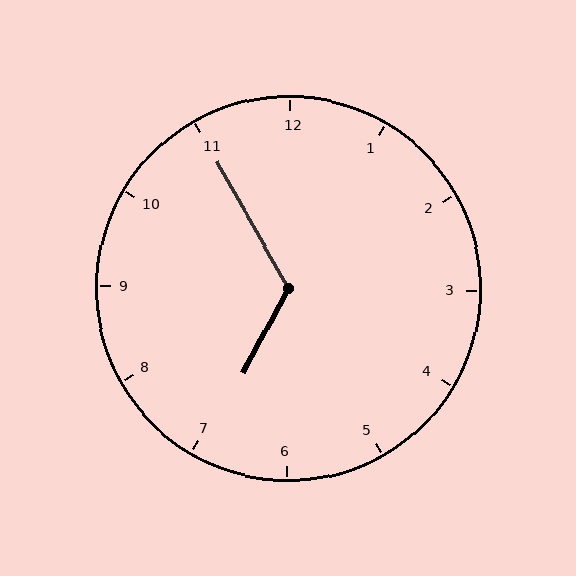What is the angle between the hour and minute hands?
Approximately 122 degrees.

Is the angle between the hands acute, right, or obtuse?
It is obtuse.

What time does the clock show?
6:55.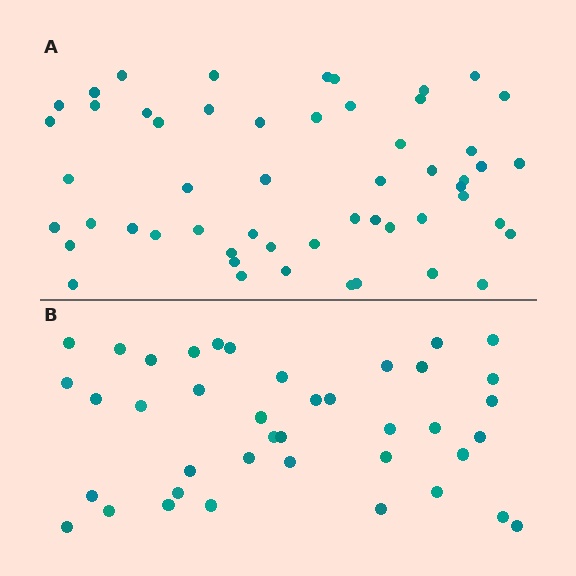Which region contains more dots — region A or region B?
Region A (the top region) has more dots.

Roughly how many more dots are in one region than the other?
Region A has approximately 15 more dots than region B.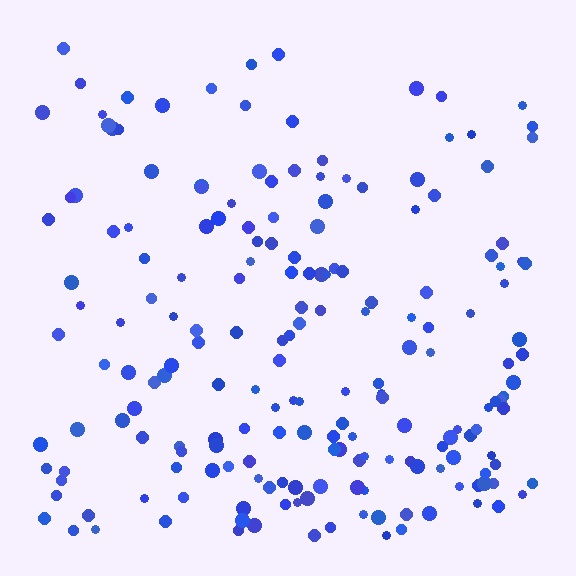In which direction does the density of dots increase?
From top to bottom, with the bottom side densest.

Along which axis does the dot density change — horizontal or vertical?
Vertical.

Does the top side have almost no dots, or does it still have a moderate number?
Still a moderate number, just noticeably fewer than the bottom.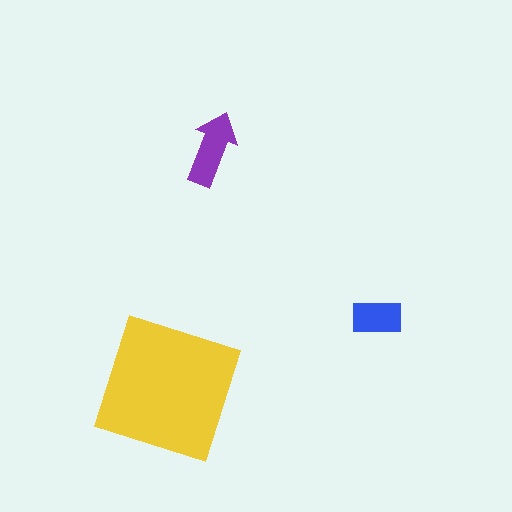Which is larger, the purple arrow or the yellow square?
The yellow square.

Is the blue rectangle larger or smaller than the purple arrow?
Smaller.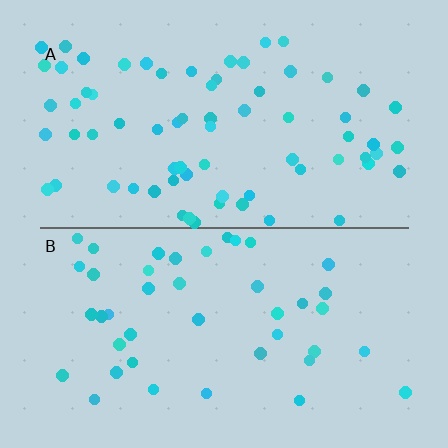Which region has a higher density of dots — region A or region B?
A (the top).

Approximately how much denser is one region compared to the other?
Approximately 1.6× — region A over region B.